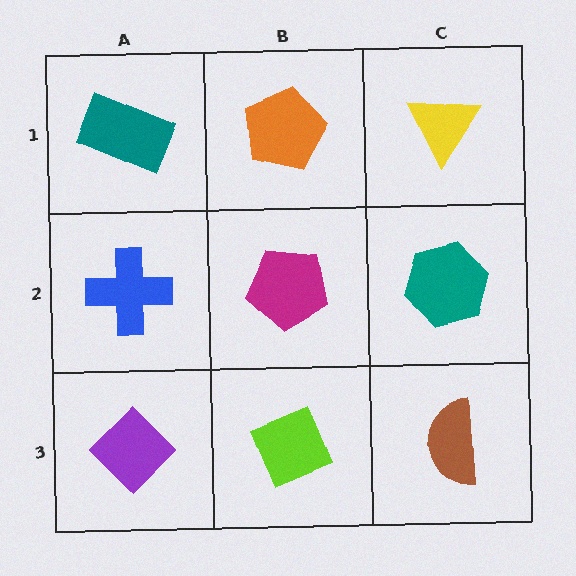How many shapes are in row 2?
3 shapes.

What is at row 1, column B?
An orange pentagon.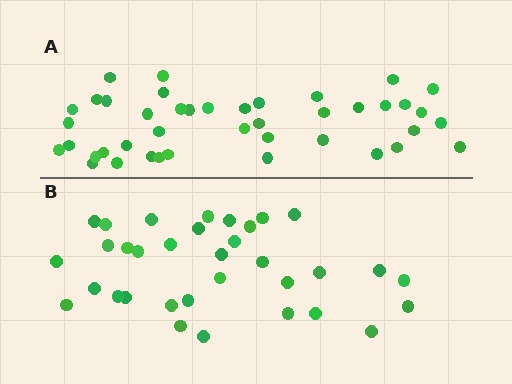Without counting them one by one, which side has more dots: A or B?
Region A (the top region) has more dots.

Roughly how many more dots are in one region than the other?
Region A has roughly 8 or so more dots than region B.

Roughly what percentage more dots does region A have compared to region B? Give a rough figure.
About 25% more.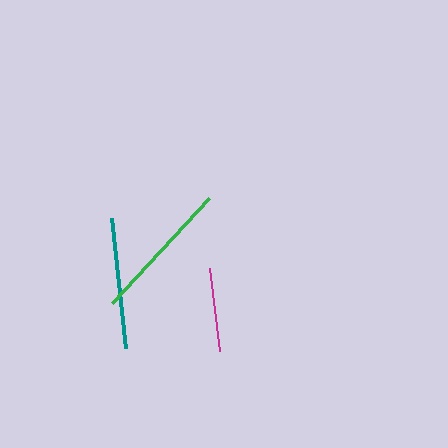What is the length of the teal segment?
The teal segment is approximately 131 pixels long.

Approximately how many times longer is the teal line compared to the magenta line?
The teal line is approximately 1.6 times the length of the magenta line.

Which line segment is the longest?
The green line is the longest at approximately 143 pixels.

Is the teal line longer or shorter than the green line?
The green line is longer than the teal line.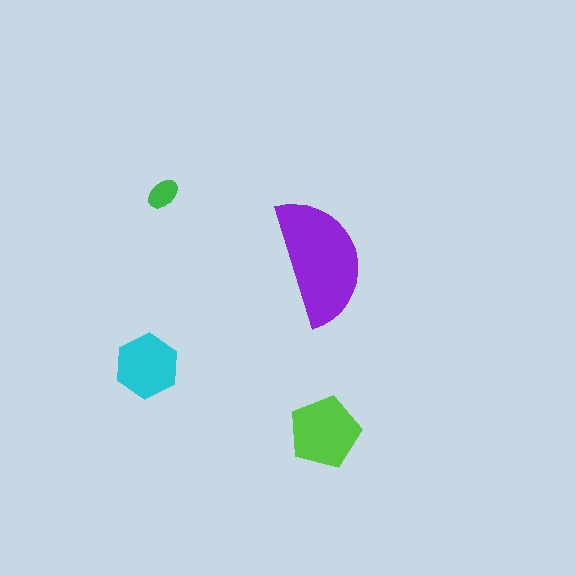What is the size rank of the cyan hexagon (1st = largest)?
3rd.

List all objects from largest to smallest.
The purple semicircle, the lime pentagon, the cyan hexagon, the green ellipse.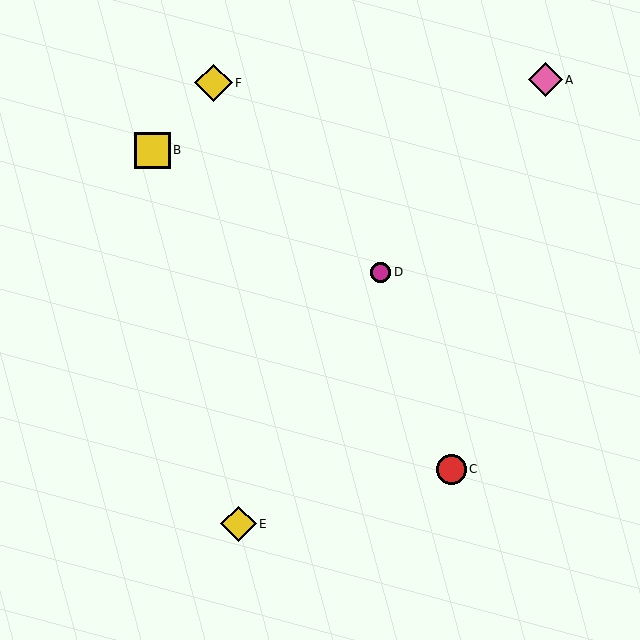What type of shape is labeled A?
Shape A is a pink diamond.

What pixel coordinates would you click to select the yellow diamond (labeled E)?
Click at (239, 524) to select the yellow diamond E.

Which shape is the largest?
The yellow diamond (labeled F) is the largest.